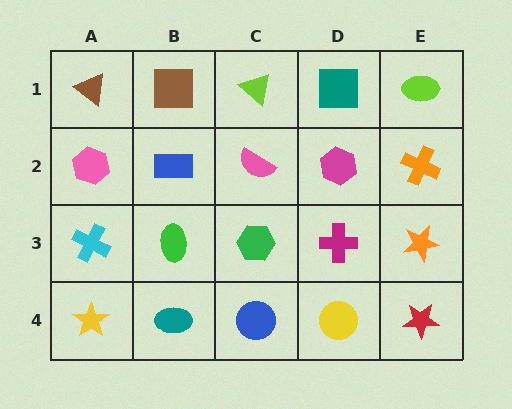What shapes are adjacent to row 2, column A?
A brown triangle (row 1, column A), a cyan cross (row 3, column A), a blue rectangle (row 2, column B).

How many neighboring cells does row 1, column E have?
2.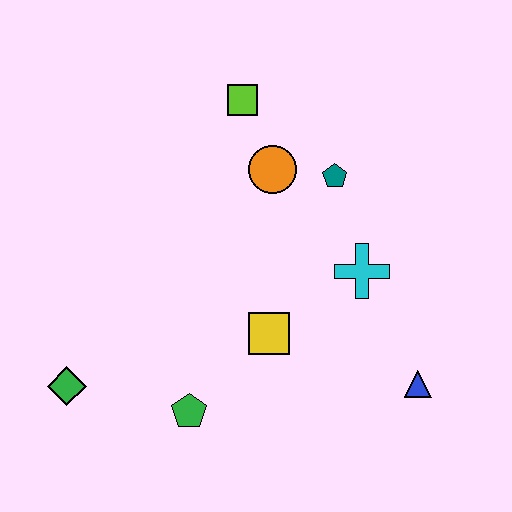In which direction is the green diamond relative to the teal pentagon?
The green diamond is to the left of the teal pentagon.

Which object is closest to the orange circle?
The teal pentagon is closest to the orange circle.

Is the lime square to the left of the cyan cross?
Yes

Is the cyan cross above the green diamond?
Yes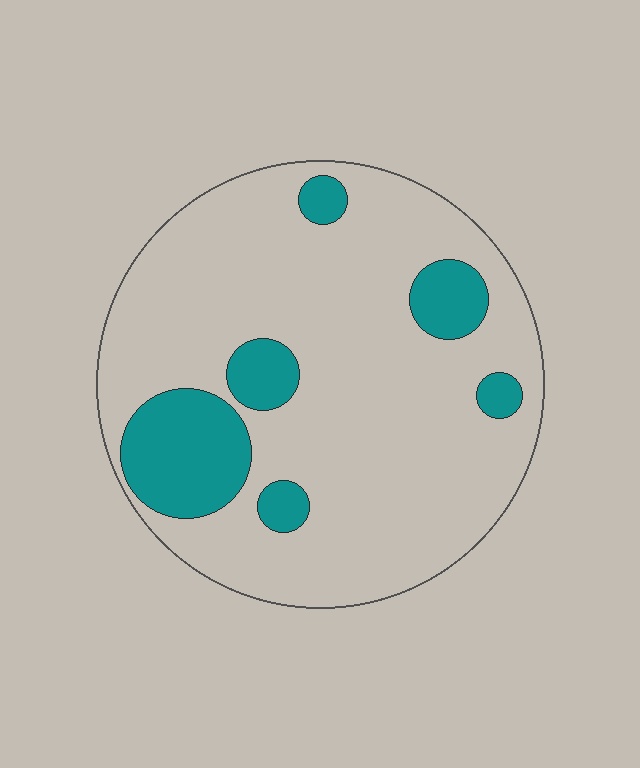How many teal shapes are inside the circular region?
6.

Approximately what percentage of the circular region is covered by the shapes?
Approximately 20%.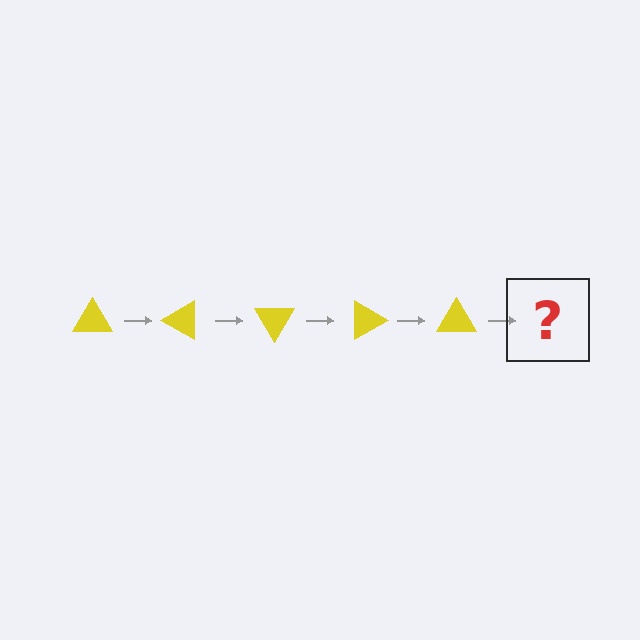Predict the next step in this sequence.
The next step is a yellow triangle rotated 150 degrees.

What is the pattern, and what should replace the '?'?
The pattern is that the triangle rotates 30 degrees each step. The '?' should be a yellow triangle rotated 150 degrees.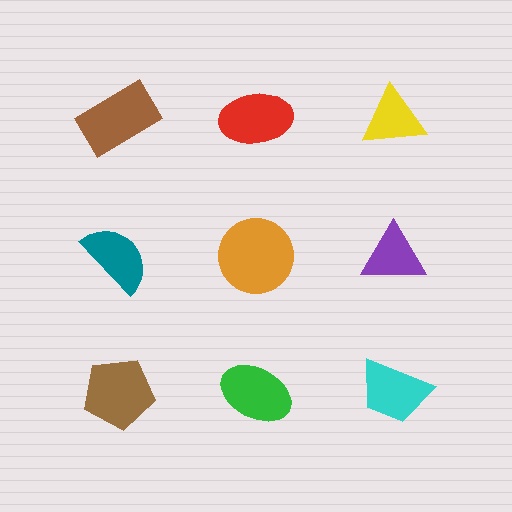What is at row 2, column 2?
An orange circle.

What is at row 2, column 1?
A teal semicircle.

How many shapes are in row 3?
3 shapes.